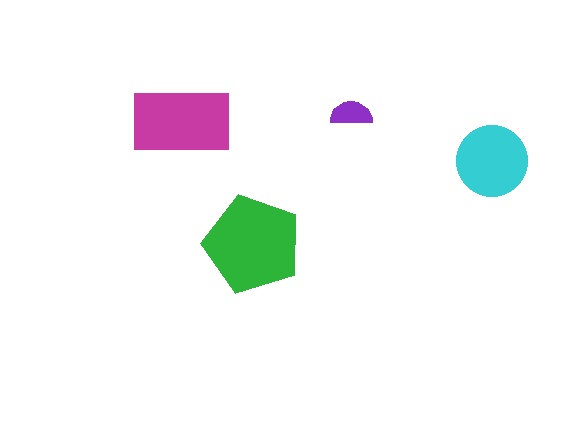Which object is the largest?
The green pentagon.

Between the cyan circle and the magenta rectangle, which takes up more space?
The magenta rectangle.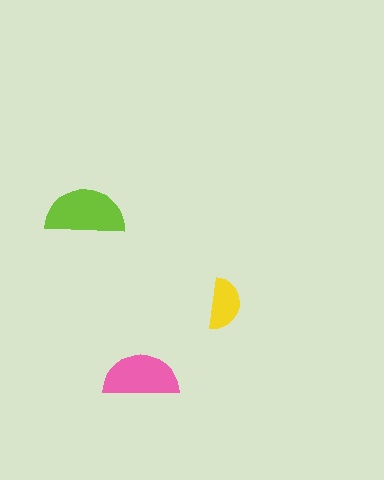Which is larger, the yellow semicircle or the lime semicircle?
The lime one.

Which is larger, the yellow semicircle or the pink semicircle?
The pink one.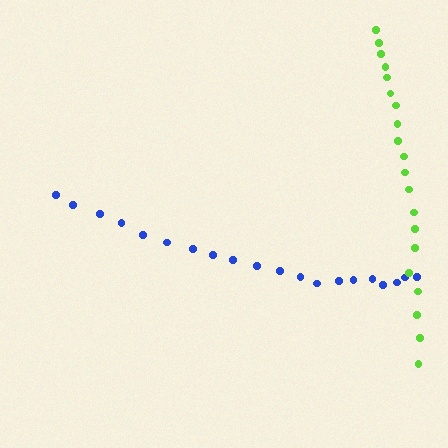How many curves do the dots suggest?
There are 2 distinct paths.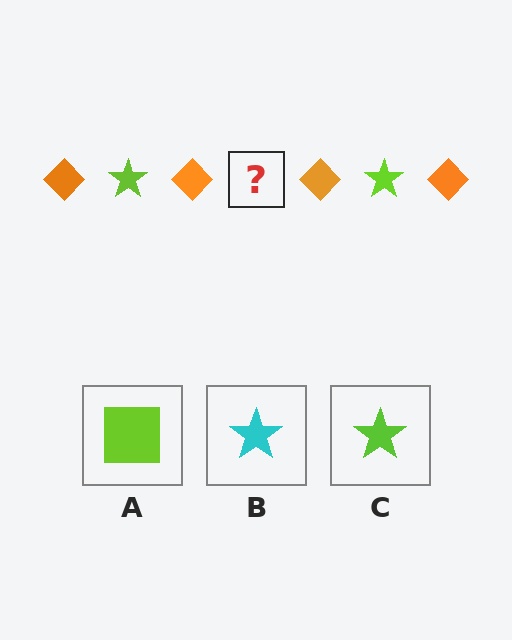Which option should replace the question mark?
Option C.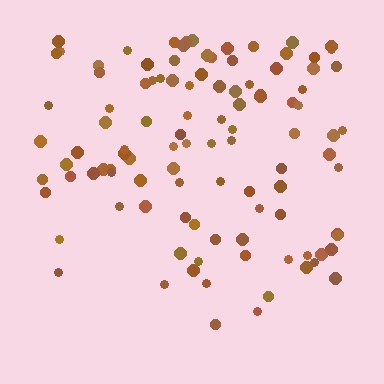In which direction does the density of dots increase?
From bottom to top, with the top side densest.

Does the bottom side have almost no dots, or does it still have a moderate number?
Still a moderate number, just noticeably fewer than the top.